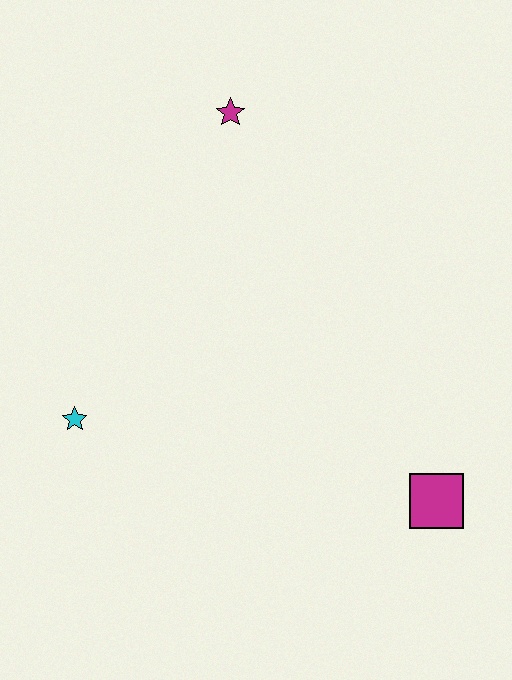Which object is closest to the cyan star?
The magenta star is closest to the cyan star.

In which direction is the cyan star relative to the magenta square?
The cyan star is to the left of the magenta square.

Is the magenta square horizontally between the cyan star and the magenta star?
No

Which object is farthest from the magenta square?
The magenta star is farthest from the magenta square.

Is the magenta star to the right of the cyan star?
Yes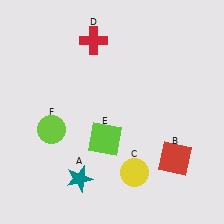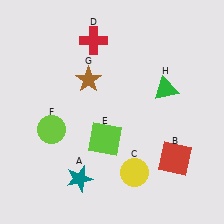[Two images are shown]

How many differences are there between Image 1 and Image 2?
There are 2 differences between the two images.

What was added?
A brown star (G), a green triangle (H) were added in Image 2.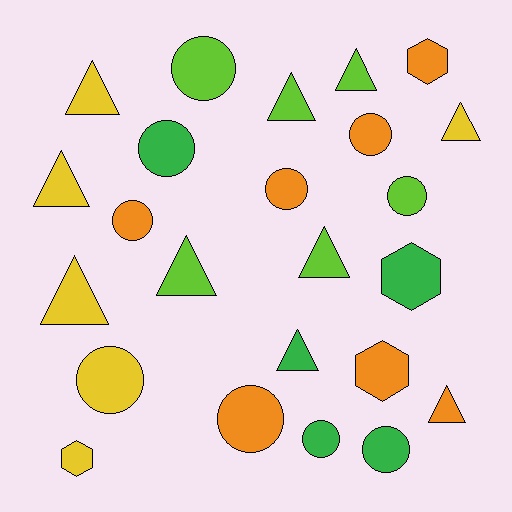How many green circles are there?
There are 3 green circles.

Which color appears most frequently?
Orange, with 7 objects.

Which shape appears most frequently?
Triangle, with 10 objects.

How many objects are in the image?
There are 24 objects.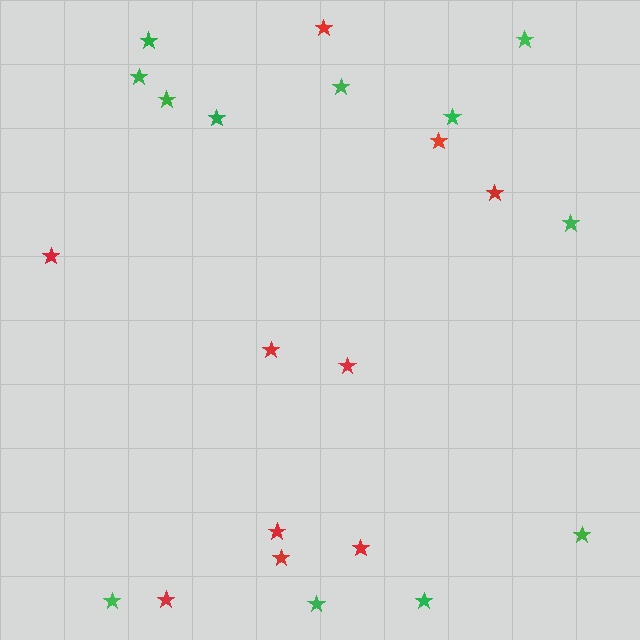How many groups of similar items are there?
There are 2 groups: one group of red stars (10) and one group of green stars (12).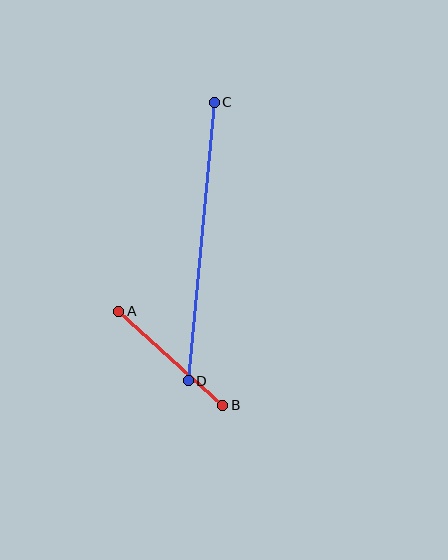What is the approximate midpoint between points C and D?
The midpoint is at approximately (201, 241) pixels.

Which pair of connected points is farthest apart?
Points C and D are farthest apart.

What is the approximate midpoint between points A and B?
The midpoint is at approximately (171, 358) pixels.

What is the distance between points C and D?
The distance is approximately 279 pixels.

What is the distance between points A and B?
The distance is approximately 140 pixels.